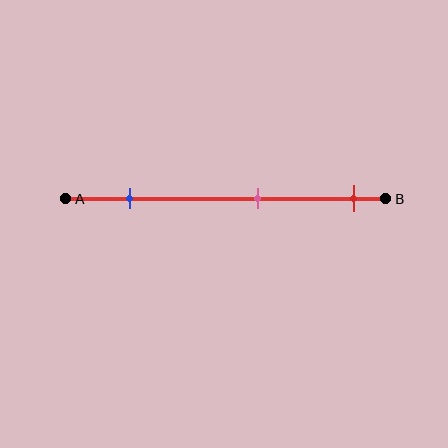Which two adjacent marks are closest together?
The pink and red marks are the closest adjacent pair.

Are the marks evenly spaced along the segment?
Yes, the marks are approximately evenly spaced.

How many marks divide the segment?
There are 3 marks dividing the segment.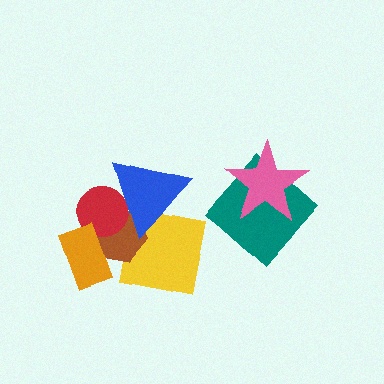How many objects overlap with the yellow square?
2 objects overlap with the yellow square.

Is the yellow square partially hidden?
Yes, it is partially covered by another shape.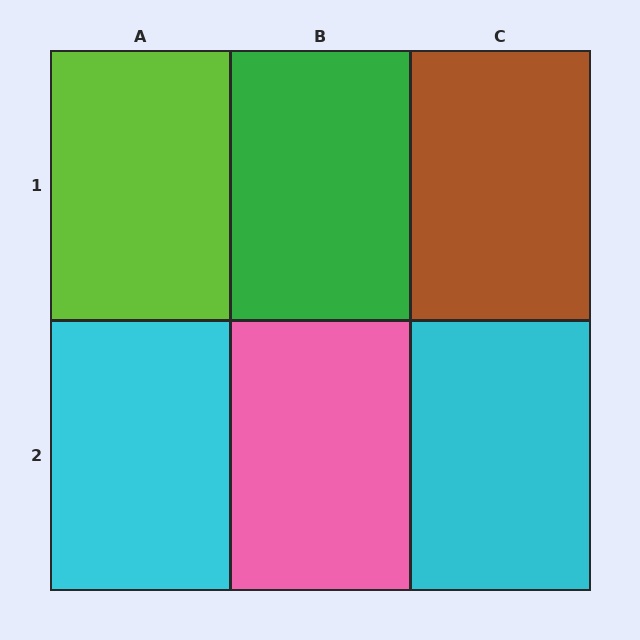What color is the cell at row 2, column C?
Cyan.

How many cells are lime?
1 cell is lime.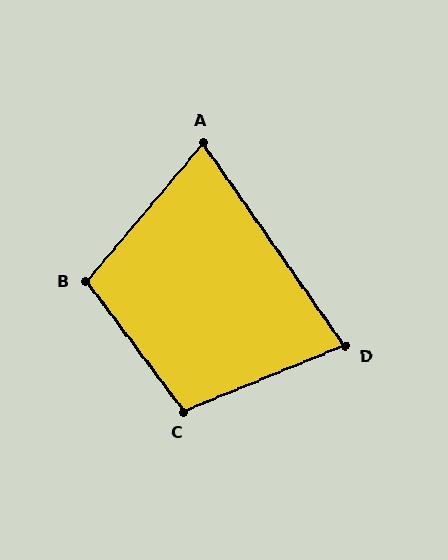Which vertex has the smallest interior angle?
A, at approximately 75 degrees.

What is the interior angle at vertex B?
Approximately 103 degrees (obtuse).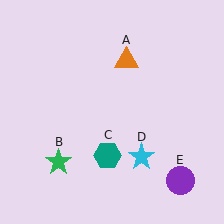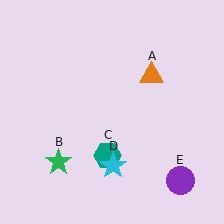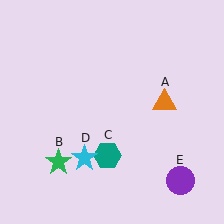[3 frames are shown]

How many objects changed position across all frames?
2 objects changed position: orange triangle (object A), cyan star (object D).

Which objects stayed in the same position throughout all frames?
Green star (object B) and teal hexagon (object C) and purple circle (object E) remained stationary.